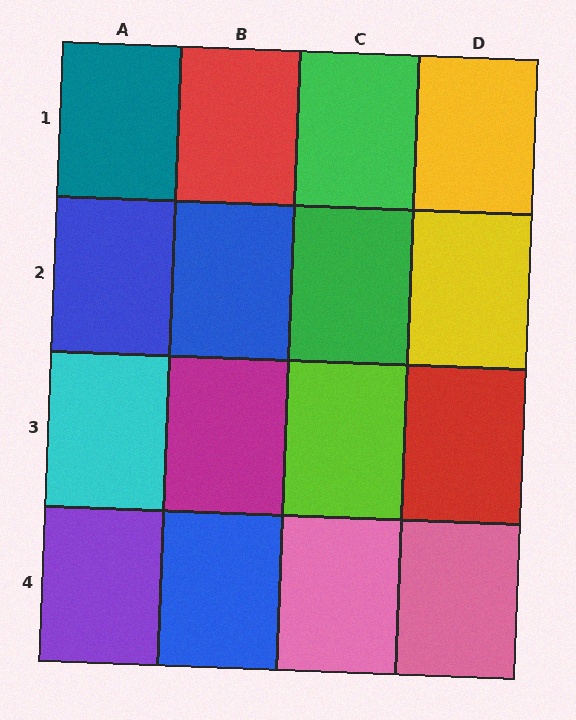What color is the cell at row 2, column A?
Blue.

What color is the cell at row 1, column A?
Teal.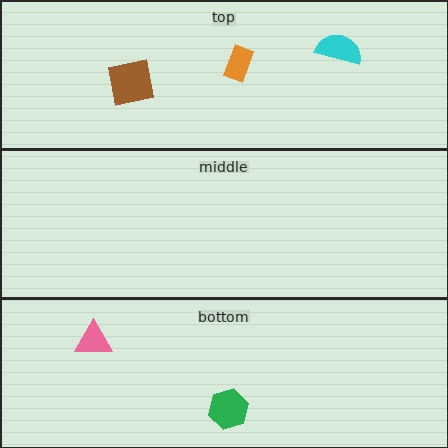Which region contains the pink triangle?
The bottom region.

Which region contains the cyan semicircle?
The top region.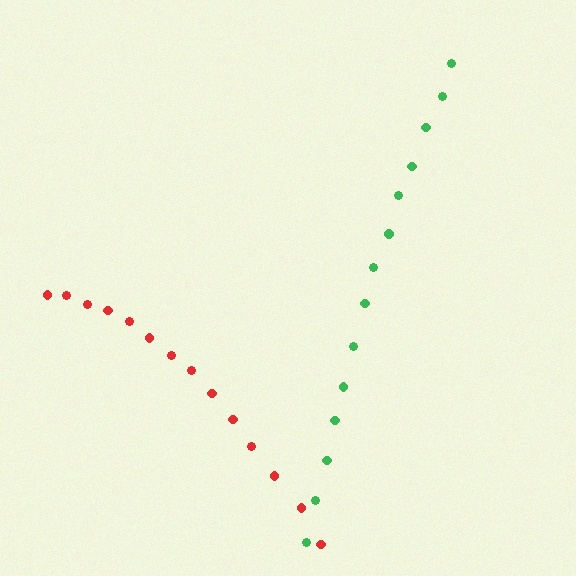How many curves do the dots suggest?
There are 2 distinct paths.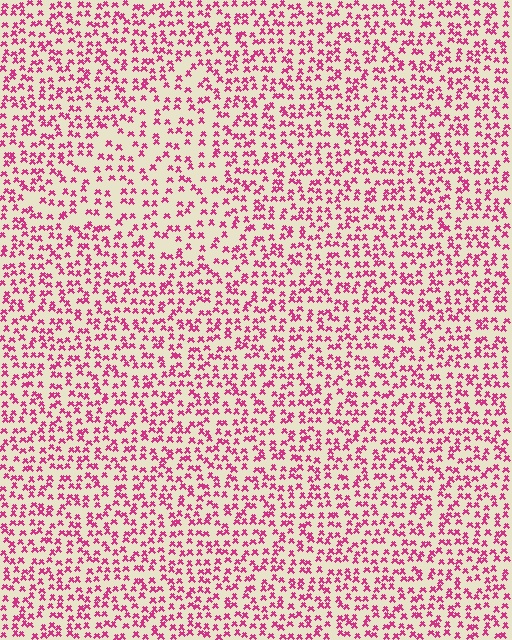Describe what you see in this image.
The image contains small magenta elements arranged at two different densities. A triangle-shaped region is visible where the elements are less densely packed than the surrounding area.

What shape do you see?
I see a triangle.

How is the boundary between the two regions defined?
The boundary is defined by a change in element density (approximately 1.6x ratio). All elements are the same color, size, and shape.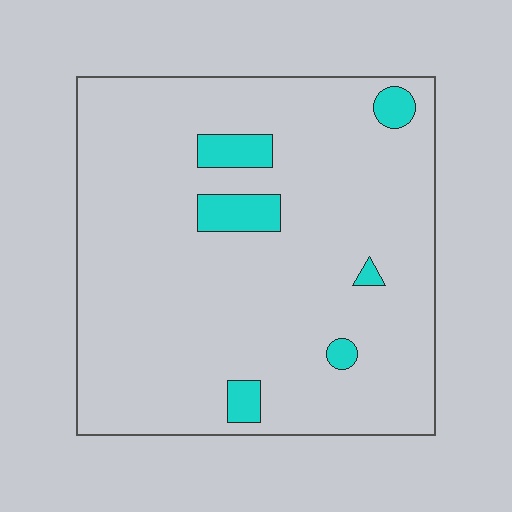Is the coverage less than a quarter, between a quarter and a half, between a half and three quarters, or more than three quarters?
Less than a quarter.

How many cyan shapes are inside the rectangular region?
6.